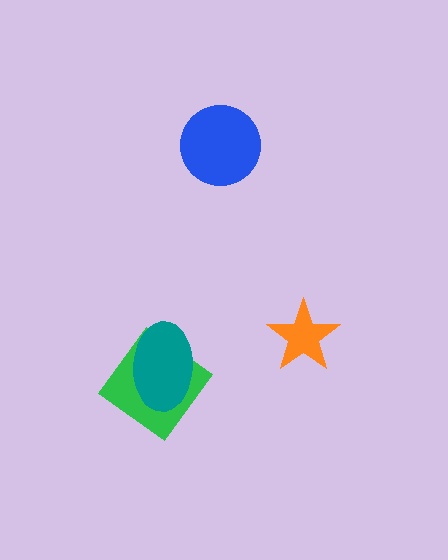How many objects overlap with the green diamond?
1 object overlaps with the green diamond.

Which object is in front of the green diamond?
The teal ellipse is in front of the green diamond.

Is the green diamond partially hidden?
Yes, it is partially covered by another shape.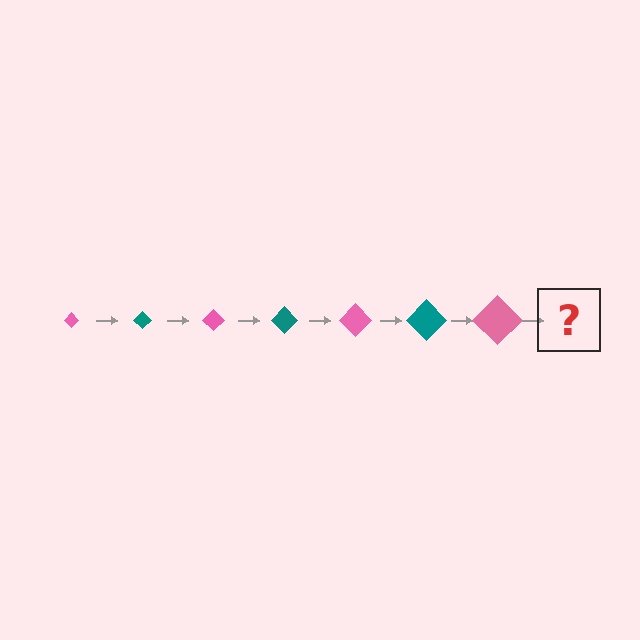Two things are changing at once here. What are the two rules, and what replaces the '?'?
The two rules are that the diamond grows larger each step and the color cycles through pink and teal. The '?' should be a teal diamond, larger than the previous one.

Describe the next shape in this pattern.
It should be a teal diamond, larger than the previous one.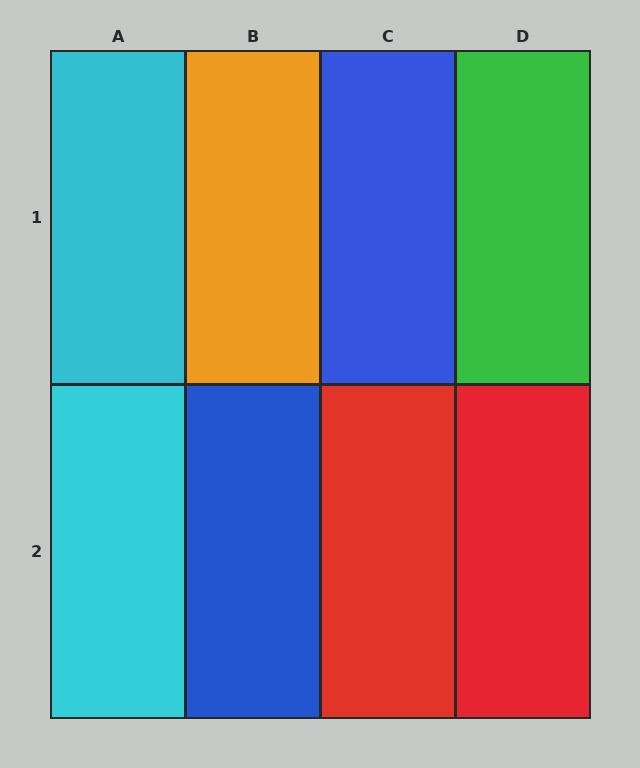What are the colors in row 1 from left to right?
Cyan, orange, blue, green.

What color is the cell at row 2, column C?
Red.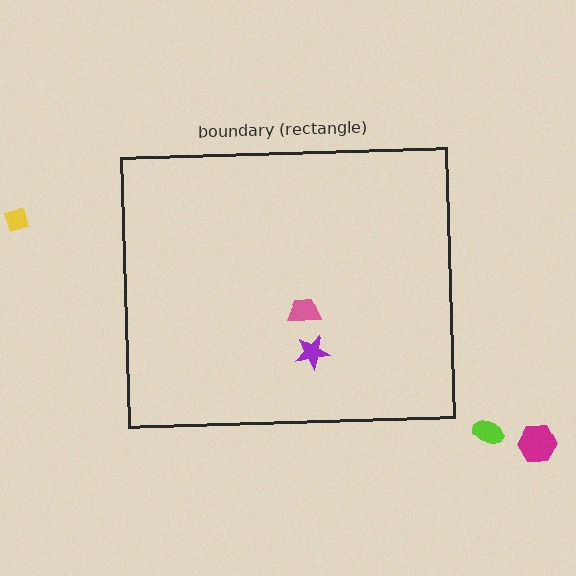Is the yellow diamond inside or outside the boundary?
Outside.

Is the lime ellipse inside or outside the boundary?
Outside.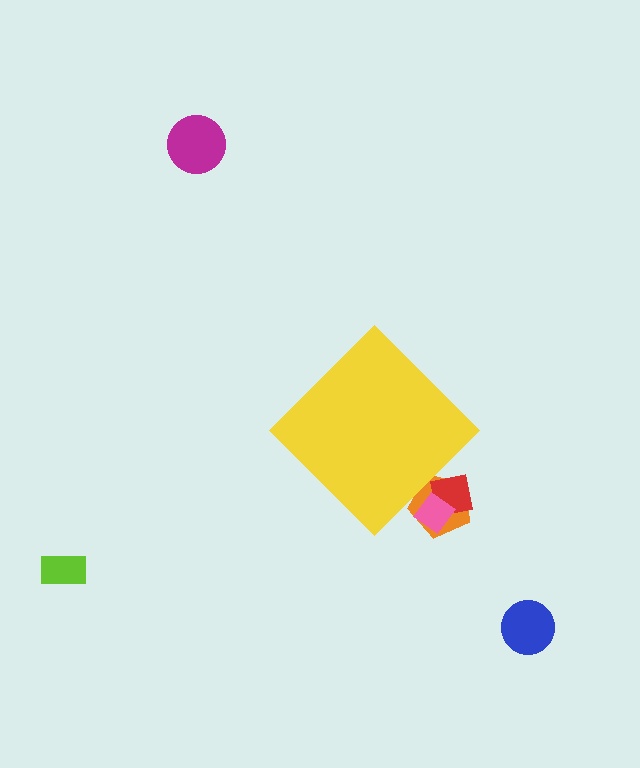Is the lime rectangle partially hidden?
No, the lime rectangle is fully visible.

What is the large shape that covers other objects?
A yellow diamond.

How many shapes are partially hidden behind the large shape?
3 shapes are partially hidden.